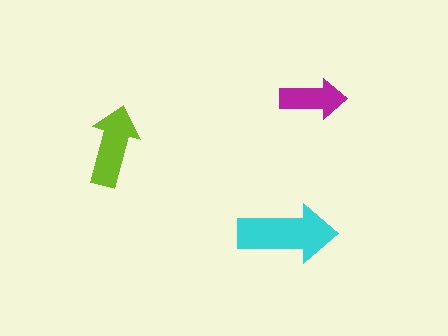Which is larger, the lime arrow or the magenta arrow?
The lime one.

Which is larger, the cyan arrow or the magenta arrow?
The cyan one.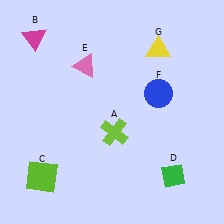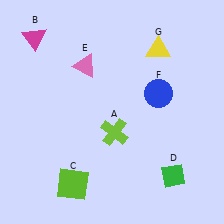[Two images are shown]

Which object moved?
The lime square (C) moved right.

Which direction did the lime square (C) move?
The lime square (C) moved right.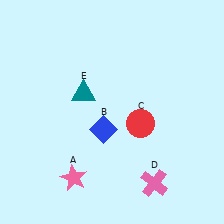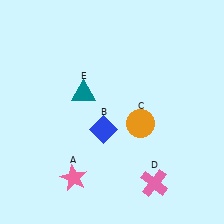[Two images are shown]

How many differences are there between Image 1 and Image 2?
There is 1 difference between the two images.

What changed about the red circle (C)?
In Image 1, C is red. In Image 2, it changed to orange.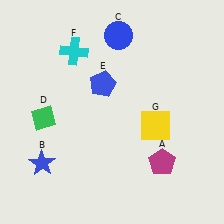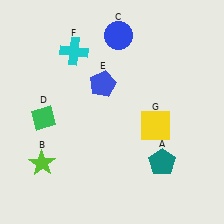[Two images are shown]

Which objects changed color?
A changed from magenta to teal. B changed from blue to lime.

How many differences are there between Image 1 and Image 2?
There are 2 differences between the two images.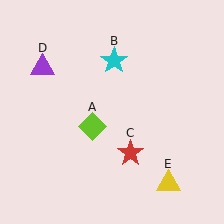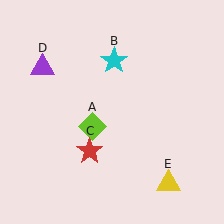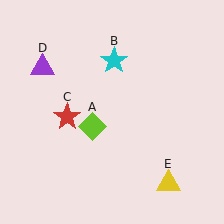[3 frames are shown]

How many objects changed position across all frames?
1 object changed position: red star (object C).